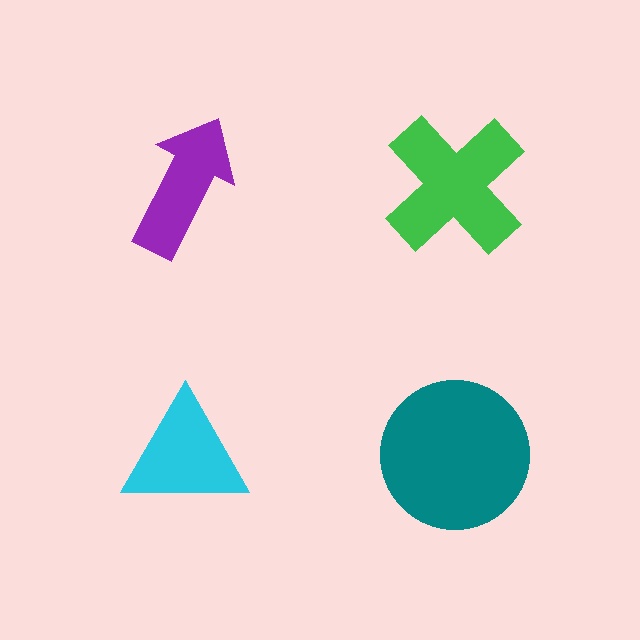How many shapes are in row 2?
2 shapes.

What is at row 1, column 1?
A purple arrow.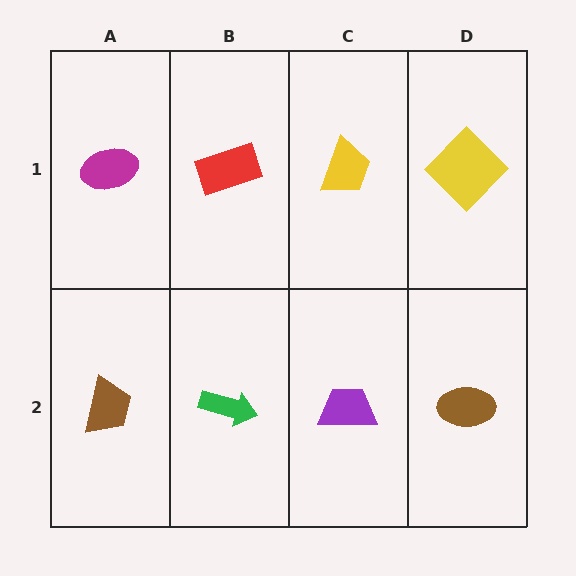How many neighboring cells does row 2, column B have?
3.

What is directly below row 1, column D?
A brown ellipse.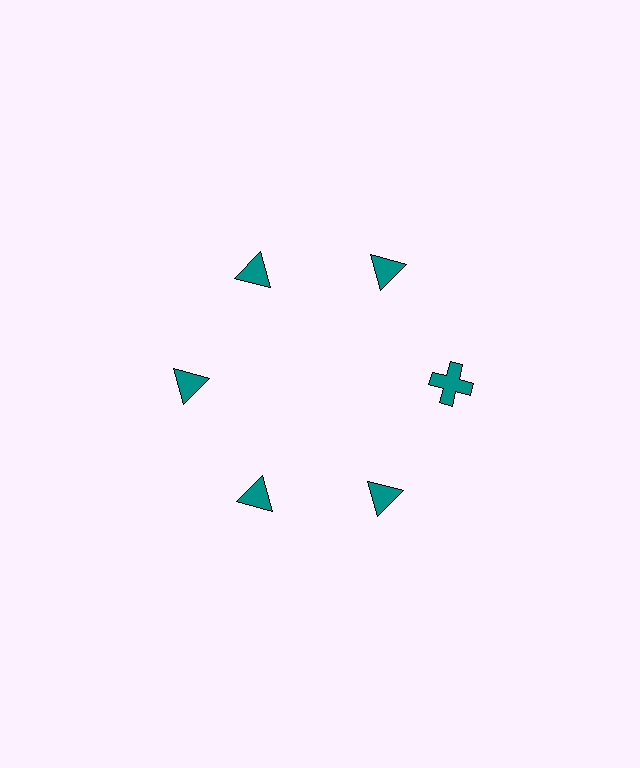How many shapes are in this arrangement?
There are 6 shapes arranged in a ring pattern.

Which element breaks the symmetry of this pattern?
The teal cross at roughly the 3 o'clock position breaks the symmetry. All other shapes are teal triangles.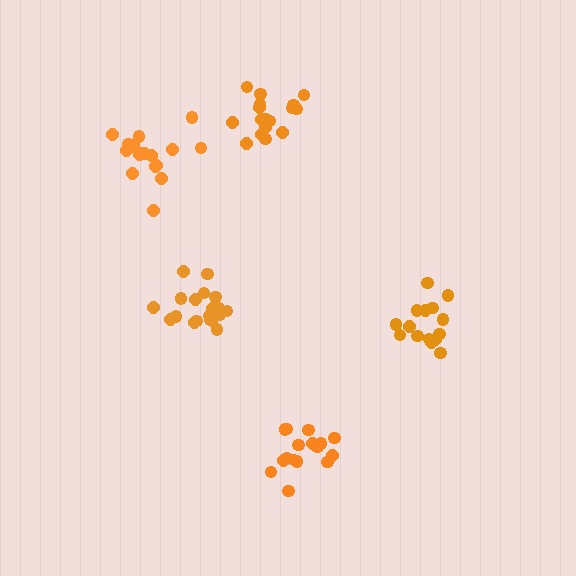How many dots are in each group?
Group 1: 15 dots, Group 2: 17 dots, Group 3: 17 dots, Group 4: 16 dots, Group 5: 19 dots (84 total).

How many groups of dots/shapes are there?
There are 5 groups.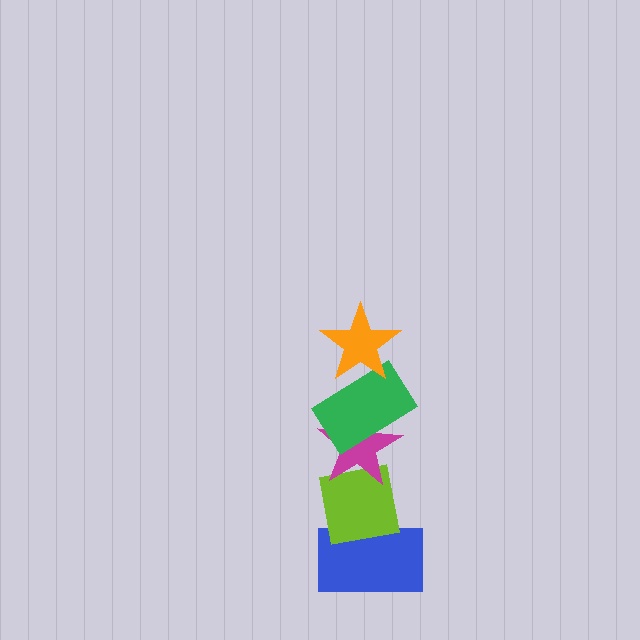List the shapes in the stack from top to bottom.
From top to bottom: the orange star, the green rectangle, the magenta star, the lime square, the blue rectangle.